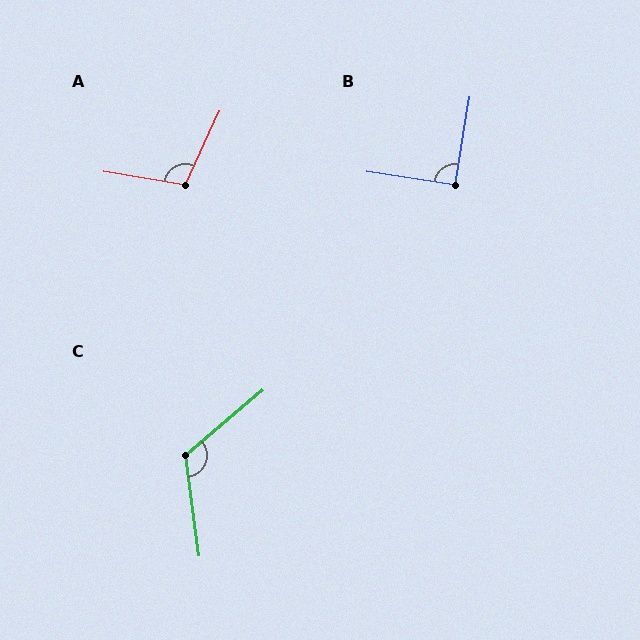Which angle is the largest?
C, at approximately 123 degrees.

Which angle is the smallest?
B, at approximately 91 degrees.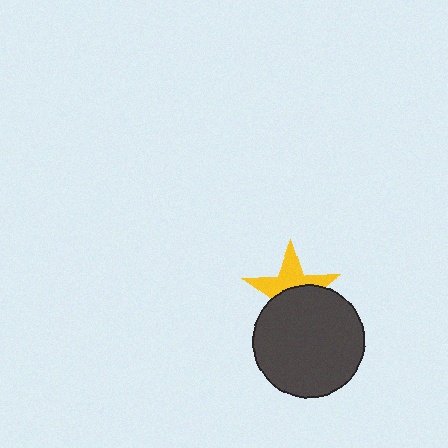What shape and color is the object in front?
The object in front is a dark gray circle.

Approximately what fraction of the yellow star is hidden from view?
Roughly 53% of the yellow star is hidden behind the dark gray circle.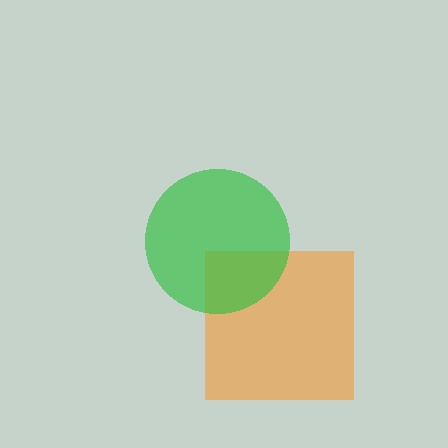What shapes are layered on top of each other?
The layered shapes are: an orange square, a green circle.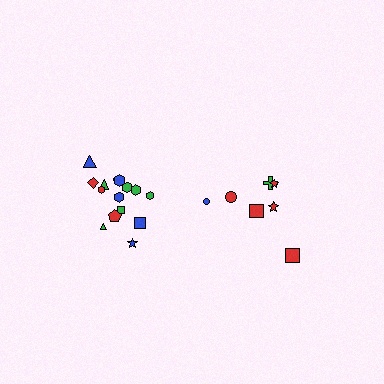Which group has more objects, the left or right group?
The left group.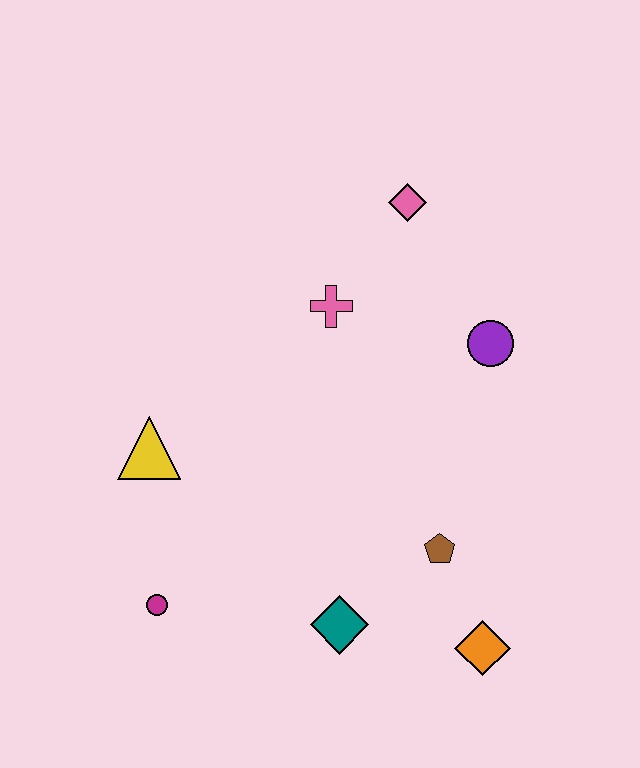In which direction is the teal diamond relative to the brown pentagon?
The teal diamond is to the left of the brown pentagon.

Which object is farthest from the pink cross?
The orange diamond is farthest from the pink cross.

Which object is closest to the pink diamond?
The pink cross is closest to the pink diamond.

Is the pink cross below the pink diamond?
Yes